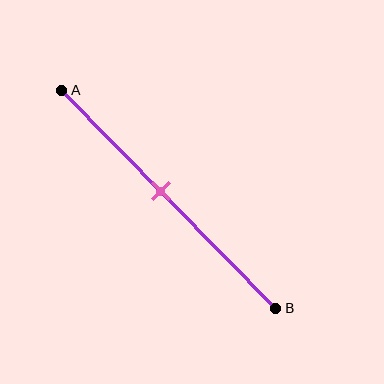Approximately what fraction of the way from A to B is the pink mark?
The pink mark is approximately 45% of the way from A to B.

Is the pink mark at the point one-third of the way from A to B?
No, the mark is at about 45% from A, not at the 33% one-third point.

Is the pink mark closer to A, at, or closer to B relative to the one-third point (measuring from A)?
The pink mark is closer to point B than the one-third point of segment AB.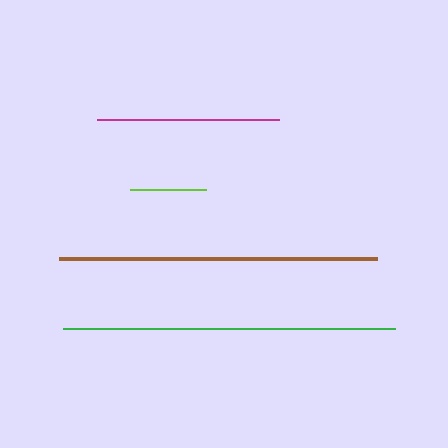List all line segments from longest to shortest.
From longest to shortest: green, brown, magenta, lime.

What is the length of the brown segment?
The brown segment is approximately 318 pixels long.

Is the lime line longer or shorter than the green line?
The green line is longer than the lime line.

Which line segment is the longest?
The green line is the longest at approximately 332 pixels.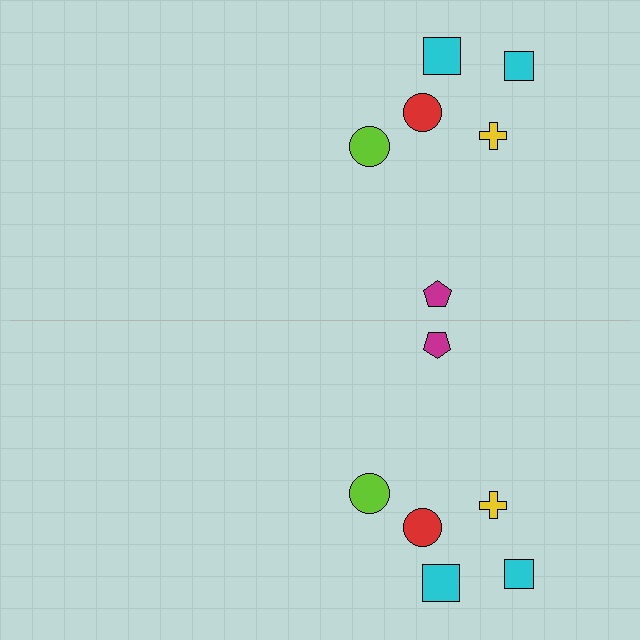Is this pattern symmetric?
Yes, this pattern has bilateral (reflection) symmetry.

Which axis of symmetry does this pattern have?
The pattern has a horizontal axis of symmetry running through the center of the image.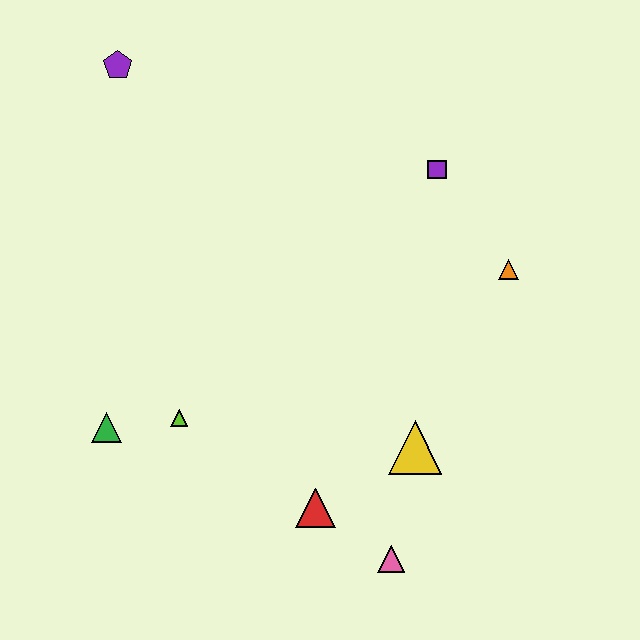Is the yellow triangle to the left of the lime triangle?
No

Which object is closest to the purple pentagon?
The purple square is closest to the purple pentagon.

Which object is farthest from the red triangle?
The purple pentagon is farthest from the red triangle.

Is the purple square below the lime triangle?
No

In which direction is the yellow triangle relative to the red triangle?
The yellow triangle is to the right of the red triangle.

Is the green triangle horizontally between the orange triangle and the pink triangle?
No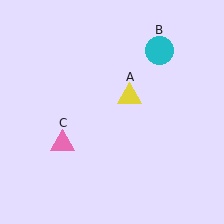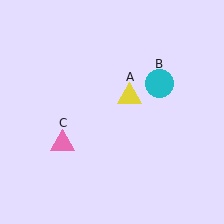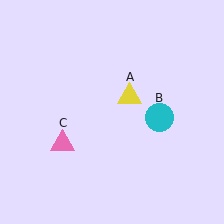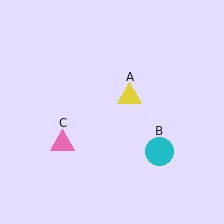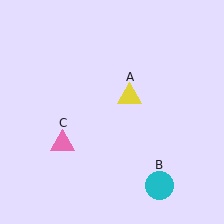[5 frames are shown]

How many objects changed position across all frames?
1 object changed position: cyan circle (object B).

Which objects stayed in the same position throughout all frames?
Yellow triangle (object A) and pink triangle (object C) remained stationary.